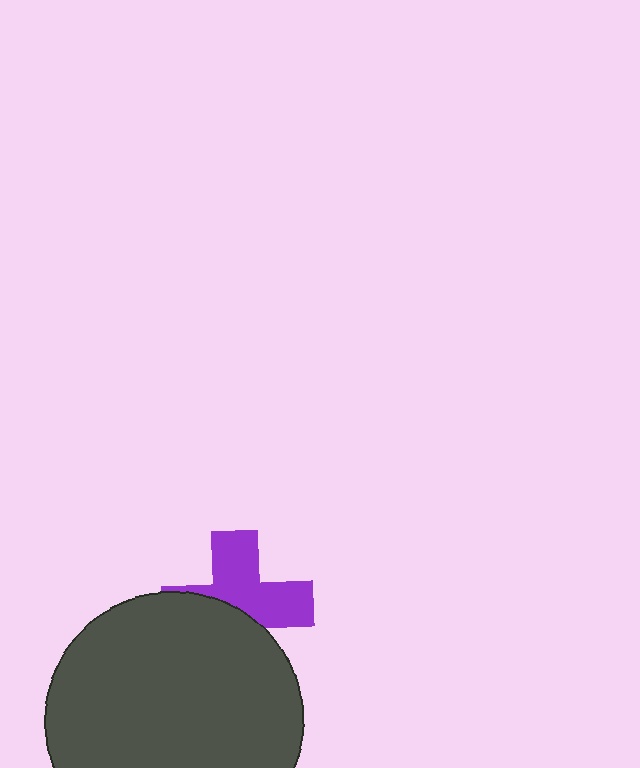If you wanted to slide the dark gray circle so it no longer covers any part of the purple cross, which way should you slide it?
Slide it down — that is the most direct way to separate the two shapes.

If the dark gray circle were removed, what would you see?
You would see the complete purple cross.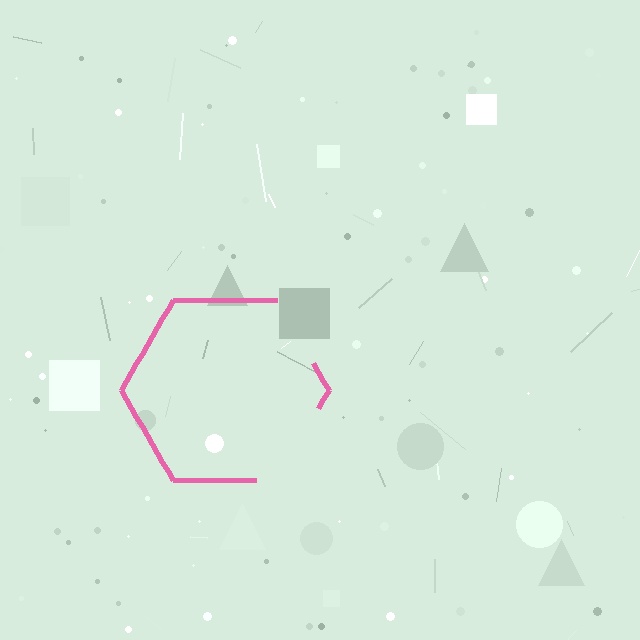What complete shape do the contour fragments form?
The contour fragments form a hexagon.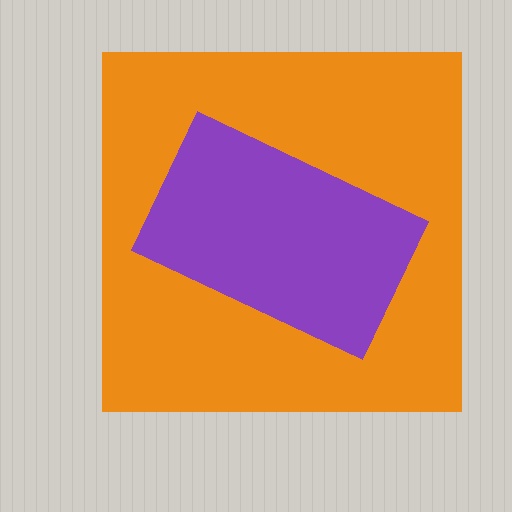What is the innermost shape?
The purple rectangle.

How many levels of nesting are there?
2.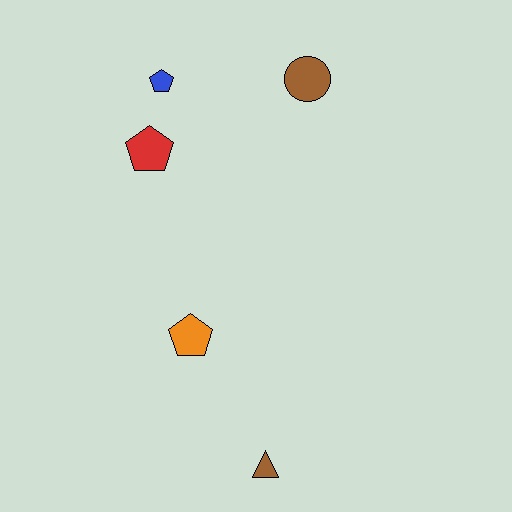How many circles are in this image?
There is 1 circle.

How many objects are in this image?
There are 5 objects.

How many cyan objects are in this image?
There are no cyan objects.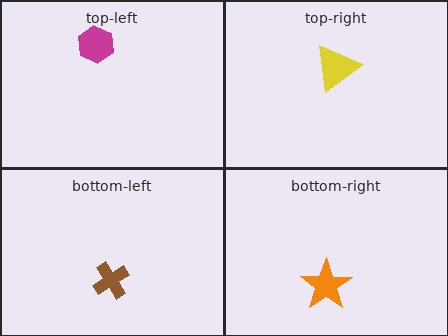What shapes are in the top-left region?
The magenta hexagon.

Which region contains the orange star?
The bottom-right region.